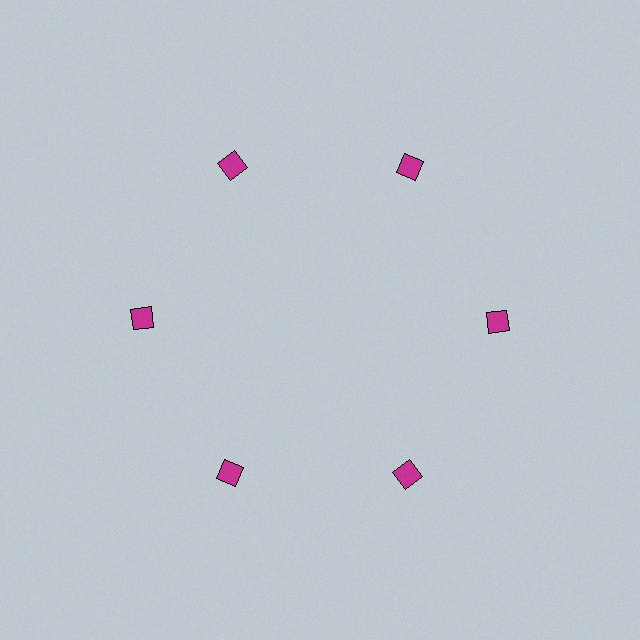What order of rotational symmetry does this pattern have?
This pattern has 6-fold rotational symmetry.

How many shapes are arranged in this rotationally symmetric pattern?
There are 6 shapes, arranged in 6 groups of 1.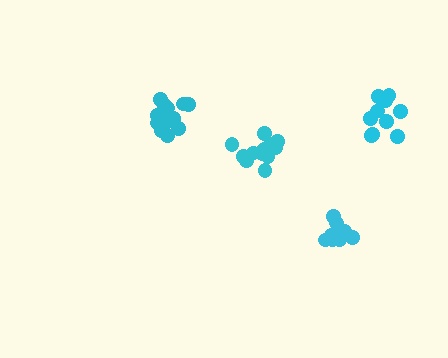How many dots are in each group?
Group 1: 14 dots, Group 2: 14 dots, Group 3: 10 dots, Group 4: 9 dots (47 total).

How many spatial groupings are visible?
There are 4 spatial groupings.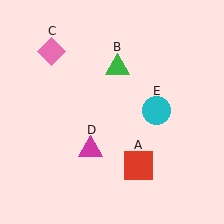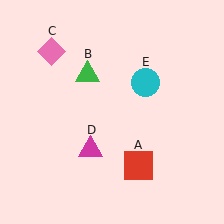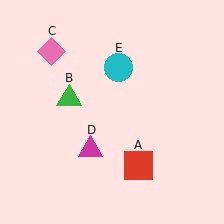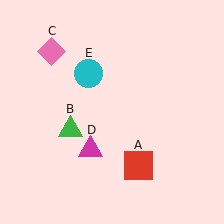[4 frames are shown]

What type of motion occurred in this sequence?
The green triangle (object B), cyan circle (object E) rotated counterclockwise around the center of the scene.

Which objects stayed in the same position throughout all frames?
Red square (object A) and pink diamond (object C) and magenta triangle (object D) remained stationary.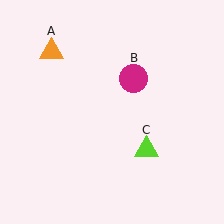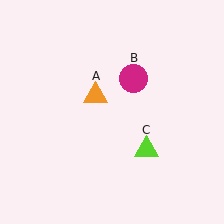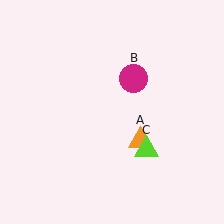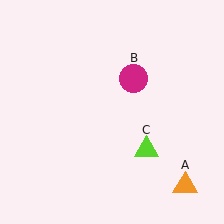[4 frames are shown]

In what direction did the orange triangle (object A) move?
The orange triangle (object A) moved down and to the right.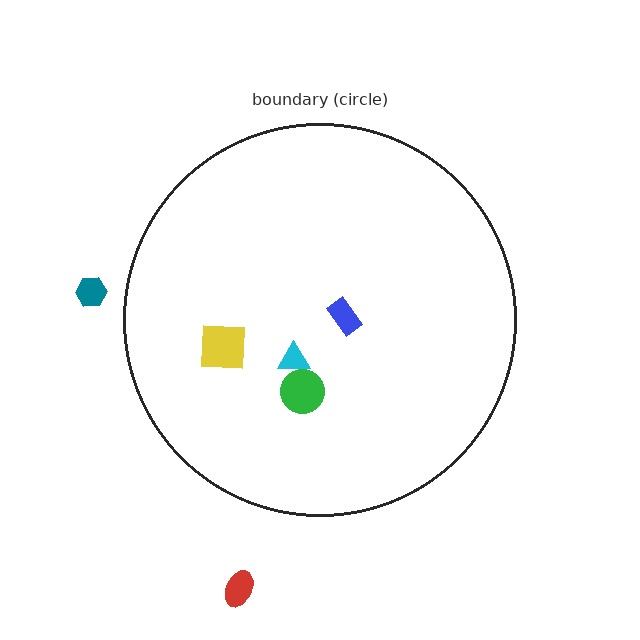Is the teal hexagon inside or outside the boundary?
Outside.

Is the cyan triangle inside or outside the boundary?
Inside.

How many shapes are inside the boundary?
4 inside, 2 outside.